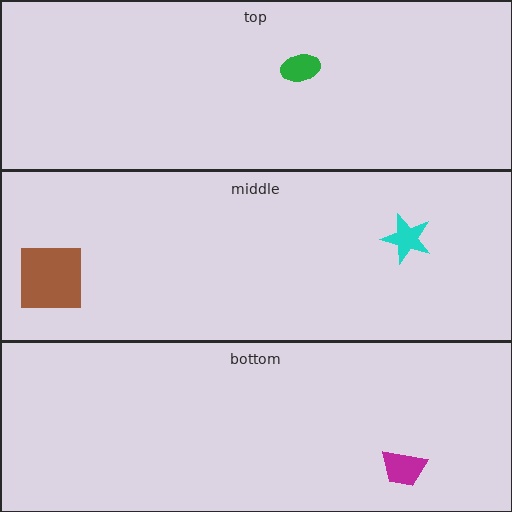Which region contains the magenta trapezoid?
The bottom region.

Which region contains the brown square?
The middle region.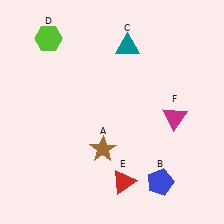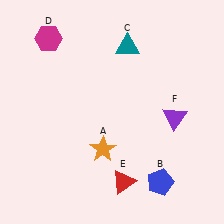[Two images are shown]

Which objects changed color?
A changed from brown to orange. D changed from lime to magenta. F changed from magenta to purple.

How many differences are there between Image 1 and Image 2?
There are 3 differences between the two images.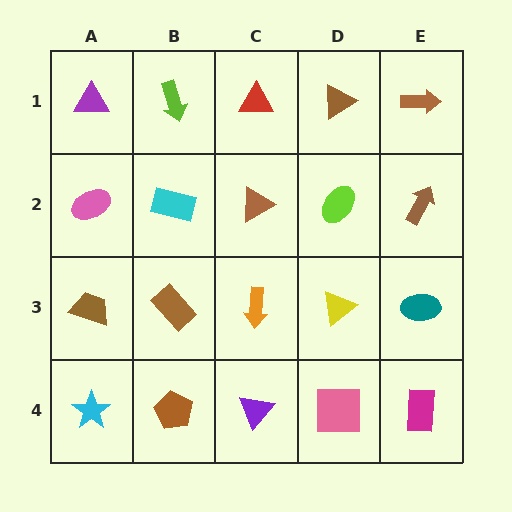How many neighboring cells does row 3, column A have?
3.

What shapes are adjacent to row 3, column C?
A brown triangle (row 2, column C), a purple triangle (row 4, column C), a brown rectangle (row 3, column B), a yellow triangle (row 3, column D).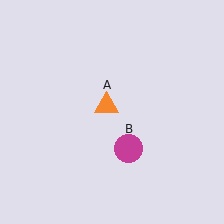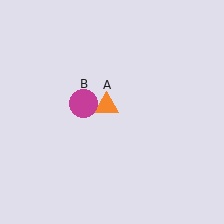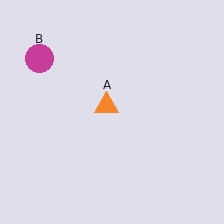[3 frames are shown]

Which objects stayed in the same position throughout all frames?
Orange triangle (object A) remained stationary.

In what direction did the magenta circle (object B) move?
The magenta circle (object B) moved up and to the left.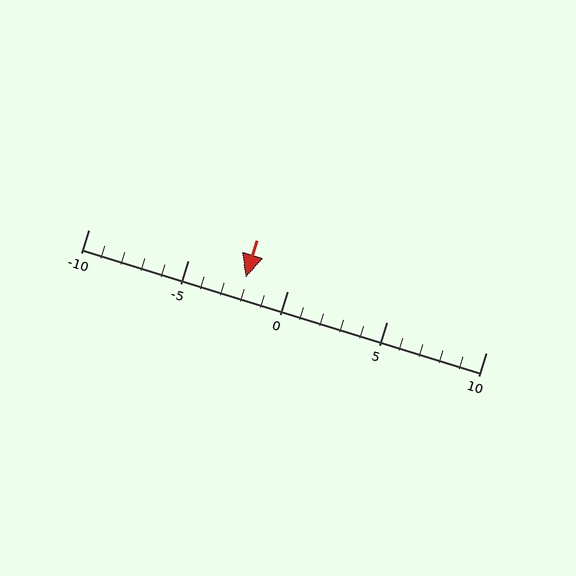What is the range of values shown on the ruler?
The ruler shows values from -10 to 10.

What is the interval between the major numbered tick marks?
The major tick marks are spaced 5 units apart.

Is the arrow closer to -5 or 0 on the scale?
The arrow is closer to 0.